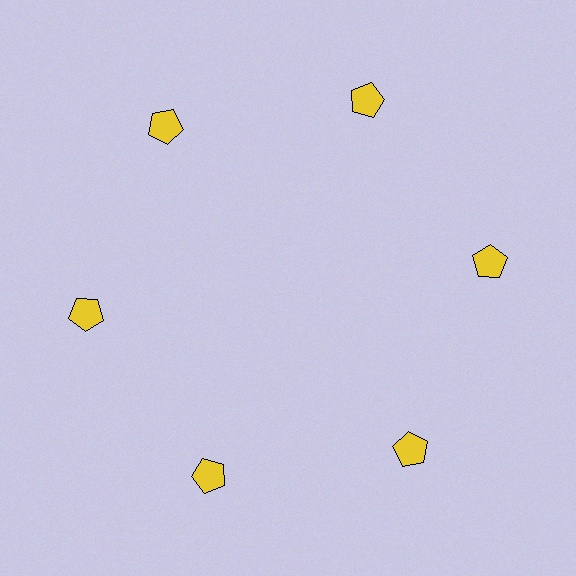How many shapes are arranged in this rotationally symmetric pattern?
There are 6 shapes, arranged in 6 groups of 1.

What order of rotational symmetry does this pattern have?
This pattern has 6-fold rotational symmetry.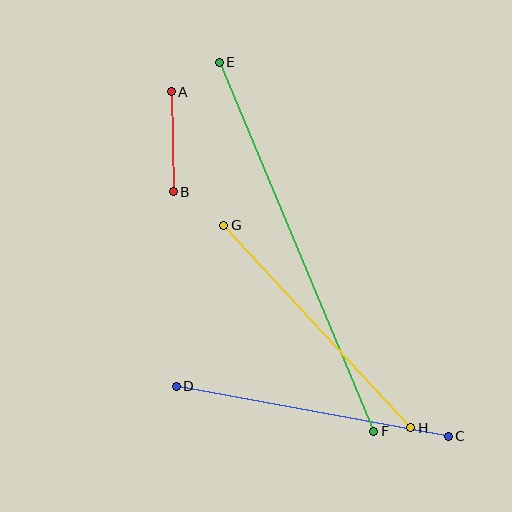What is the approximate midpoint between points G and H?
The midpoint is at approximately (317, 327) pixels.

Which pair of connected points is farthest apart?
Points E and F are farthest apart.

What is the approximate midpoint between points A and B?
The midpoint is at approximately (172, 142) pixels.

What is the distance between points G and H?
The distance is approximately 276 pixels.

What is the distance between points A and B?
The distance is approximately 100 pixels.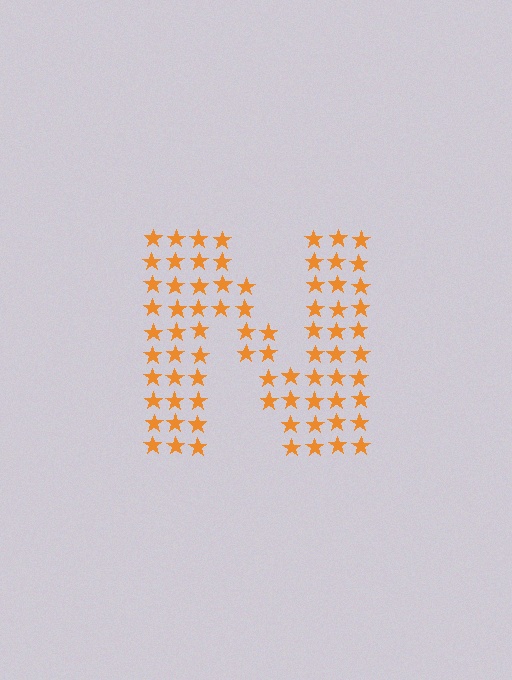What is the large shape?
The large shape is the letter N.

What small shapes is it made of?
It is made of small stars.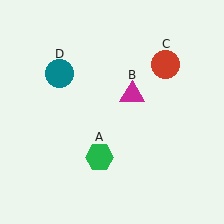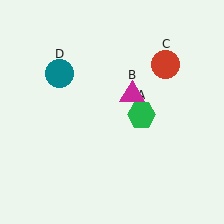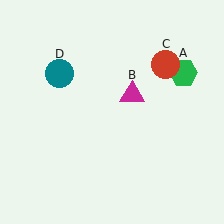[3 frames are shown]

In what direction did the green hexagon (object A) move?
The green hexagon (object A) moved up and to the right.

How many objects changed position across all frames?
1 object changed position: green hexagon (object A).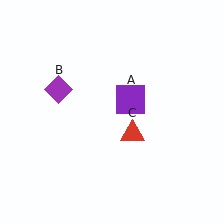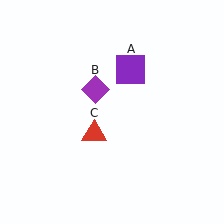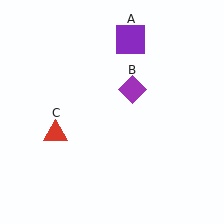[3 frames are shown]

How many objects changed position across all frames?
3 objects changed position: purple square (object A), purple diamond (object B), red triangle (object C).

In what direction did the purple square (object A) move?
The purple square (object A) moved up.